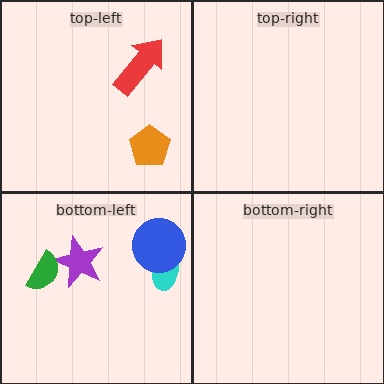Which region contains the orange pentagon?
The top-left region.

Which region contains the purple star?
The bottom-left region.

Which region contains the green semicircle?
The bottom-left region.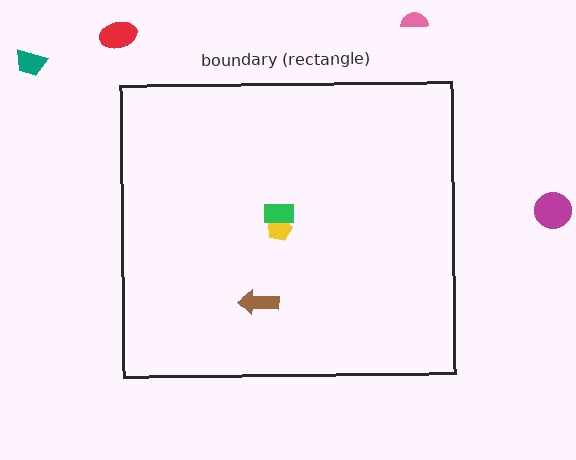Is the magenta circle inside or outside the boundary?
Outside.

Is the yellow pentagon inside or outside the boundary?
Inside.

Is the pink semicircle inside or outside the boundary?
Outside.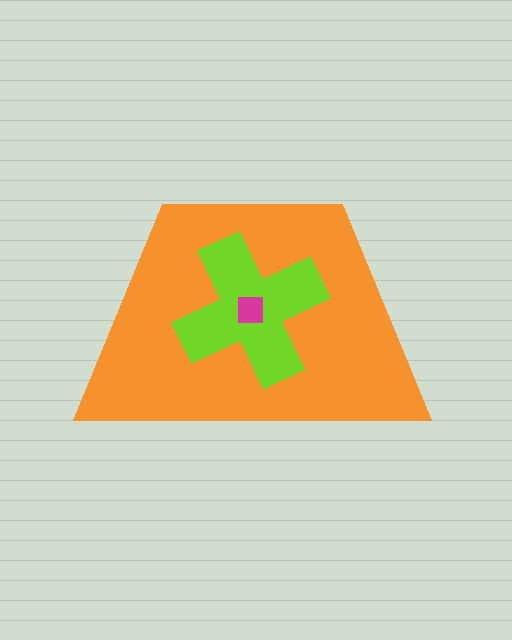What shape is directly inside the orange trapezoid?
The lime cross.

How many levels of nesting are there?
3.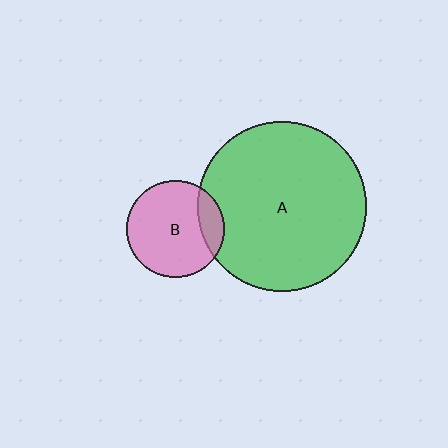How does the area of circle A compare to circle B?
Approximately 3.1 times.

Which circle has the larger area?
Circle A (green).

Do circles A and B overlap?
Yes.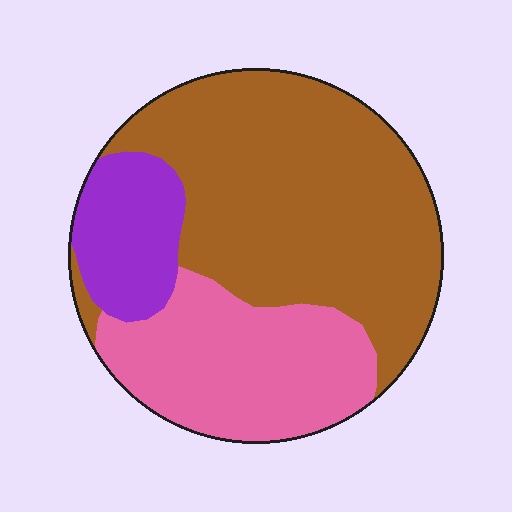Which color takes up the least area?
Purple, at roughly 15%.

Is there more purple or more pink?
Pink.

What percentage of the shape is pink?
Pink covers roughly 30% of the shape.